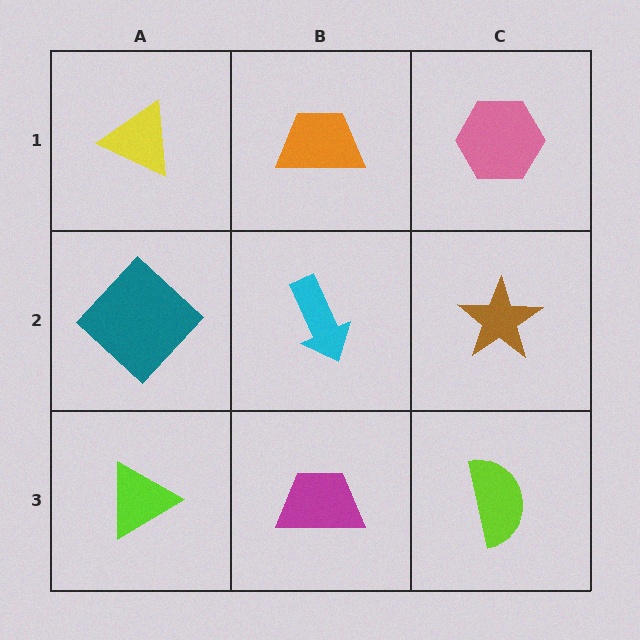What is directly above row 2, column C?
A pink hexagon.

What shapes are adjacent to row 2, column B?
An orange trapezoid (row 1, column B), a magenta trapezoid (row 3, column B), a teal diamond (row 2, column A), a brown star (row 2, column C).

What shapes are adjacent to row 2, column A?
A yellow triangle (row 1, column A), a lime triangle (row 3, column A), a cyan arrow (row 2, column B).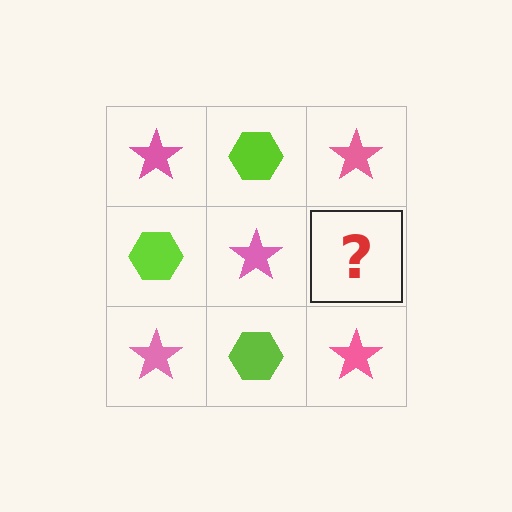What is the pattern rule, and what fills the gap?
The rule is that it alternates pink star and lime hexagon in a checkerboard pattern. The gap should be filled with a lime hexagon.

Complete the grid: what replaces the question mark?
The question mark should be replaced with a lime hexagon.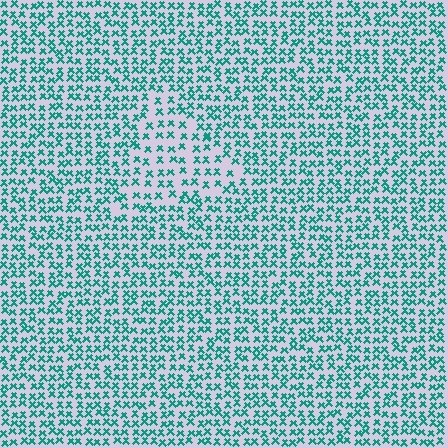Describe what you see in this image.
The image contains small teal elements arranged at two different densities. A triangle-shaped region is visible where the elements are less densely packed than the surrounding area.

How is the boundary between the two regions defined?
The boundary is defined by a change in element density (approximately 1.6x ratio). All elements are the same color, size, and shape.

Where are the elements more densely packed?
The elements are more densely packed outside the triangle boundary.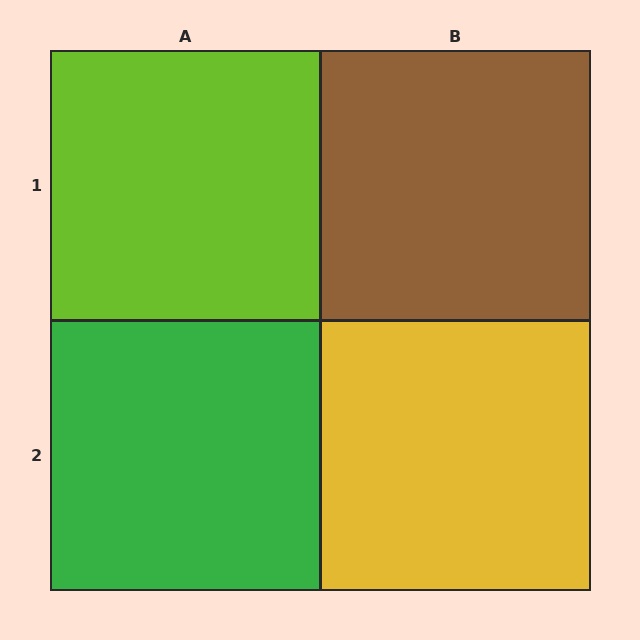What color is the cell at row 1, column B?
Brown.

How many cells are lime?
1 cell is lime.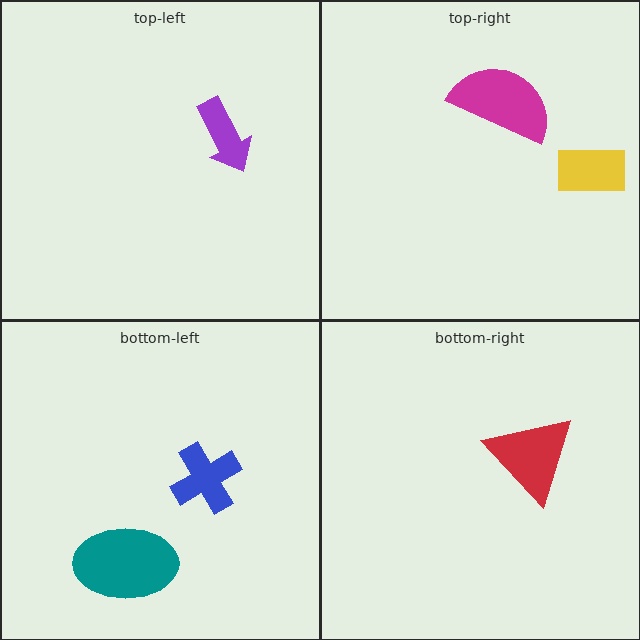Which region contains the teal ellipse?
The bottom-left region.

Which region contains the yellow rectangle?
The top-right region.